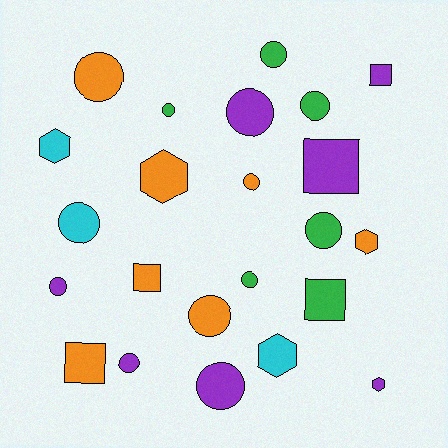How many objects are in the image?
There are 23 objects.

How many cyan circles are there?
There is 1 cyan circle.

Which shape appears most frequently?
Circle, with 13 objects.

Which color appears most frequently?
Purple, with 7 objects.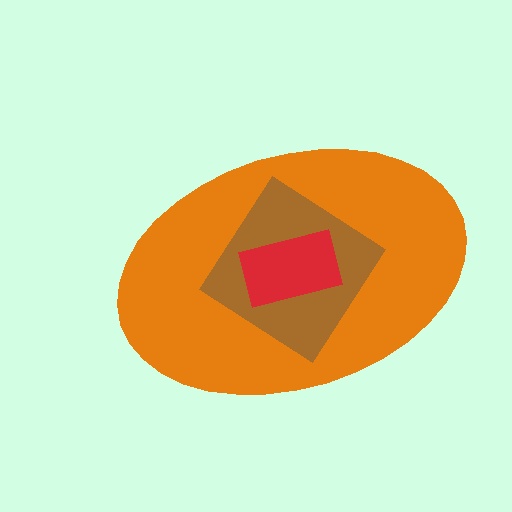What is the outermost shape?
The orange ellipse.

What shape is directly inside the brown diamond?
The red rectangle.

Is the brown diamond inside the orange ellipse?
Yes.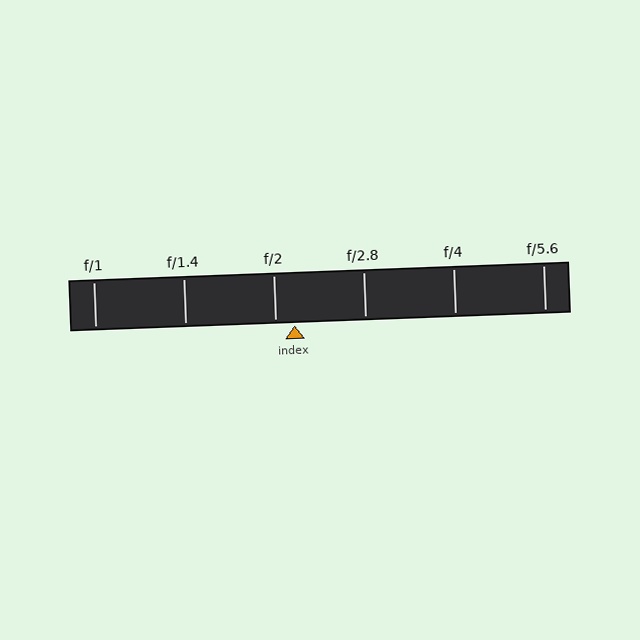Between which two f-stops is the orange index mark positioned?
The index mark is between f/2 and f/2.8.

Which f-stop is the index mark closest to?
The index mark is closest to f/2.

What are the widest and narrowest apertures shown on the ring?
The widest aperture shown is f/1 and the narrowest is f/5.6.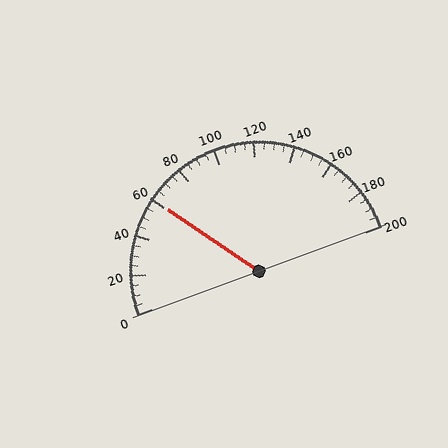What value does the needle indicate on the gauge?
The needle indicates approximately 60.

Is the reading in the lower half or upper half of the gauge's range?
The reading is in the lower half of the range (0 to 200).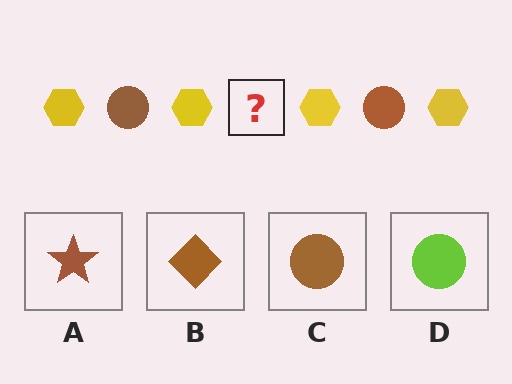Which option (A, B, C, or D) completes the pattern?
C.